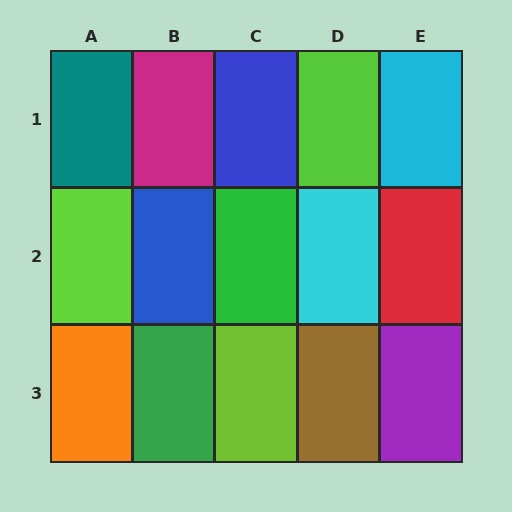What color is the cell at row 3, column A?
Orange.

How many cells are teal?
1 cell is teal.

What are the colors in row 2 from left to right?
Lime, blue, green, cyan, red.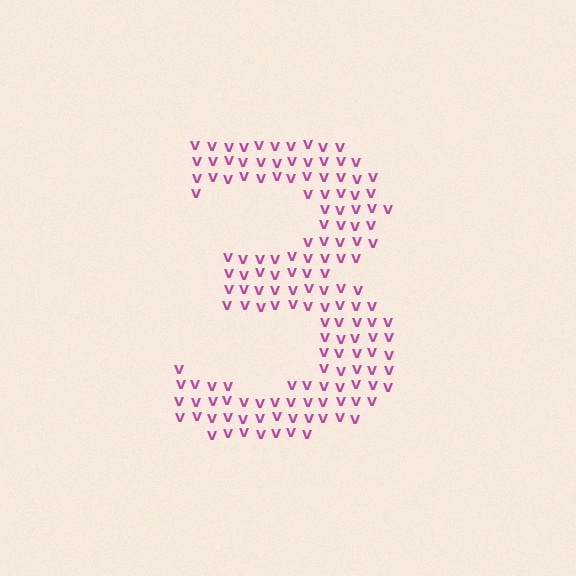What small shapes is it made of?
It is made of small letter V's.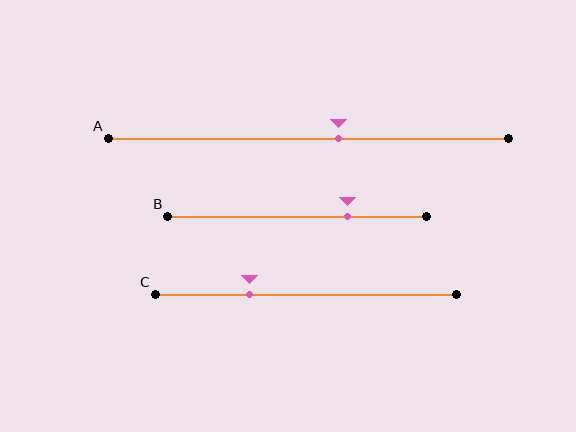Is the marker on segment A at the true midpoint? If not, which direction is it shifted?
No, the marker on segment A is shifted to the right by about 7% of the segment length.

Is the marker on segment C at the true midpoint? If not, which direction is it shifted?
No, the marker on segment C is shifted to the left by about 19% of the segment length.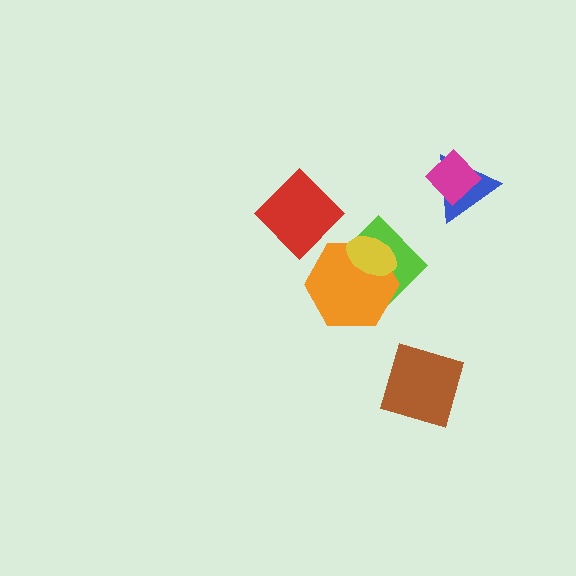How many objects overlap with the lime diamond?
2 objects overlap with the lime diamond.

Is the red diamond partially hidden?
No, no other shape covers it.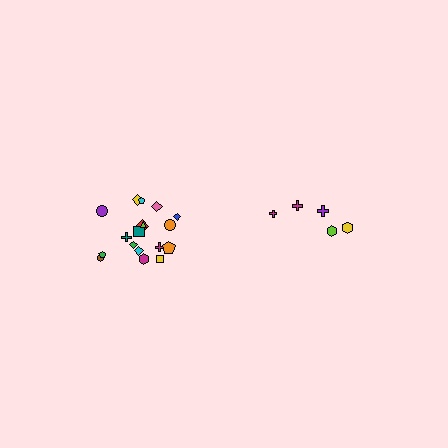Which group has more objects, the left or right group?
The left group.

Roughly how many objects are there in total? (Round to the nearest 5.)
Roughly 25 objects in total.